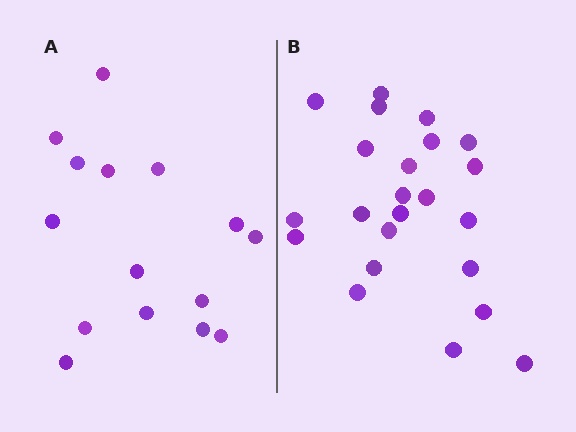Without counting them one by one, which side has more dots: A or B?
Region B (the right region) has more dots.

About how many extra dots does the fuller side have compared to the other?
Region B has roughly 8 or so more dots than region A.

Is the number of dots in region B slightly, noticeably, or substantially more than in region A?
Region B has substantially more. The ratio is roughly 1.5 to 1.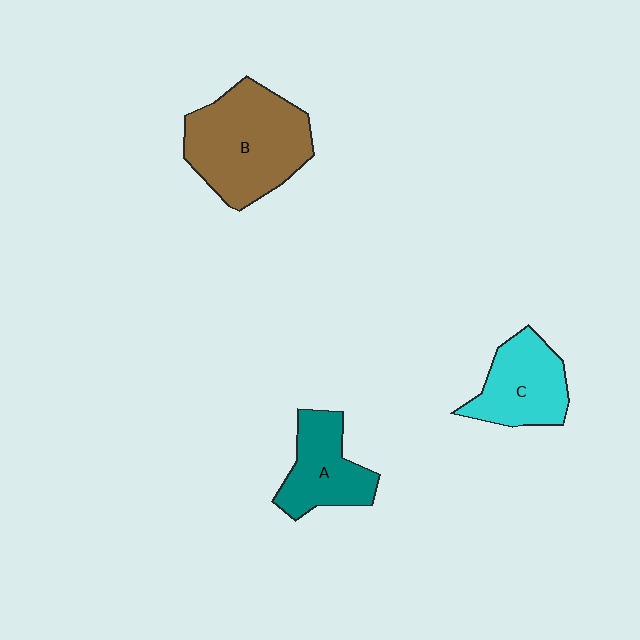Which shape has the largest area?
Shape B (brown).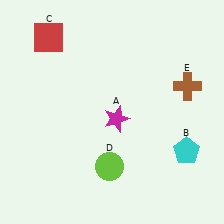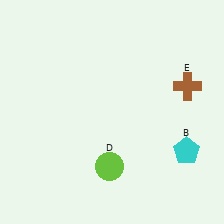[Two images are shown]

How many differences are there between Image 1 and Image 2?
There are 2 differences between the two images.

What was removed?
The red square (C), the magenta star (A) were removed in Image 2.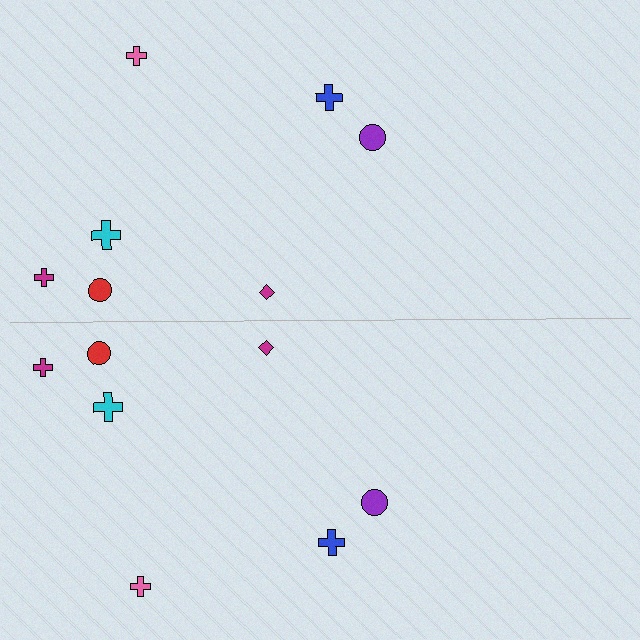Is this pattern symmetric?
Yes, this pattern has bilateral (reflection) symmetry.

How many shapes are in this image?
There are 14 shapes in this image.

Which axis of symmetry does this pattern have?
The pattern has a horizontal axis of symmetry running through the center of the image.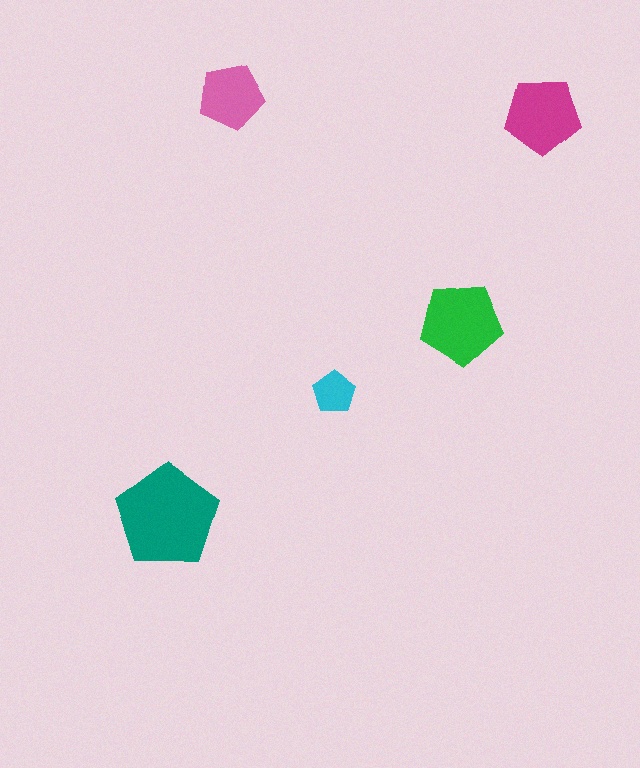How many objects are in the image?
There are 5 objects in the image.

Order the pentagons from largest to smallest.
the teal one, the green one, the magenta one, the pink one, the cyan one.